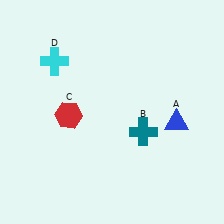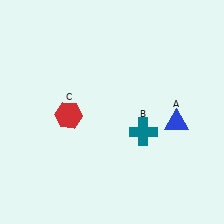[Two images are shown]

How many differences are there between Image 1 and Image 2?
There is 1 difference between the two images.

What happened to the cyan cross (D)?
The cyan cross (D) was removed in Image 2. It was in the top-left area of Image 1.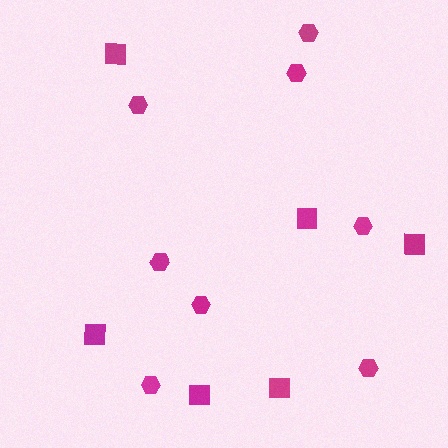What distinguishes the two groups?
There are 2 groups: one group of squares (6) and one group of hexagons (8).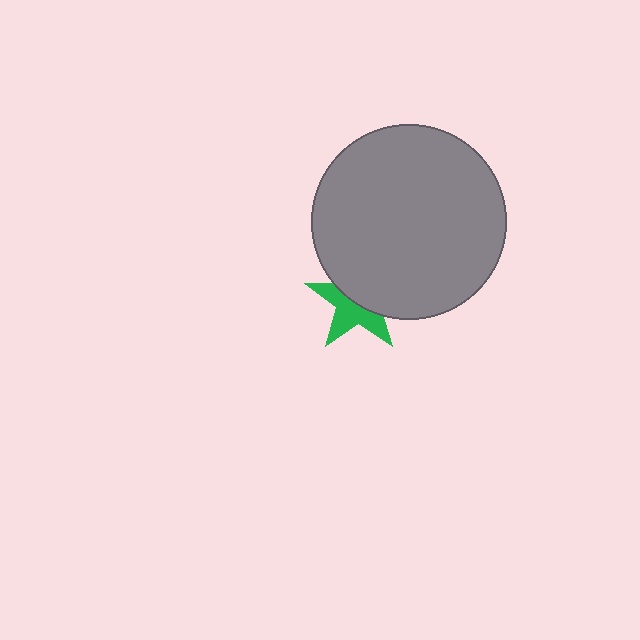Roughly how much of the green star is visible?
About half of it is visible (roughly 51%).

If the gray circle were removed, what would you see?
You would see the complete green star.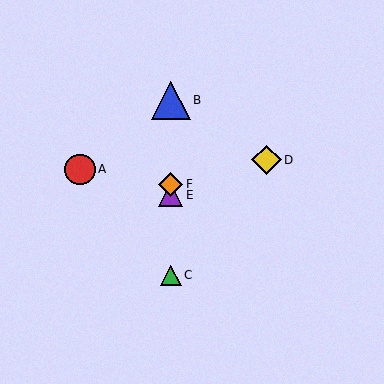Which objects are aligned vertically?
Objects B, C, E, F are aligned vertically.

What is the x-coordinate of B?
Object B is at x≈171.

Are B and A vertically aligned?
No, B is at x≈171 and A is at x≈80.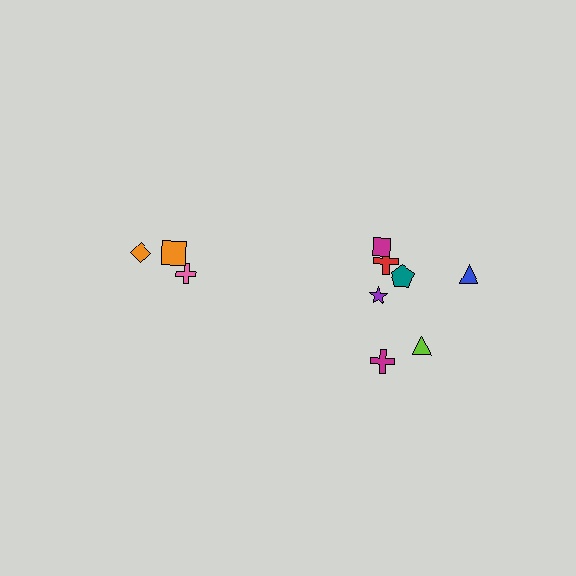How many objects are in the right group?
There are 7 objects.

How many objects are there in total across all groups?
There are 10 objects.